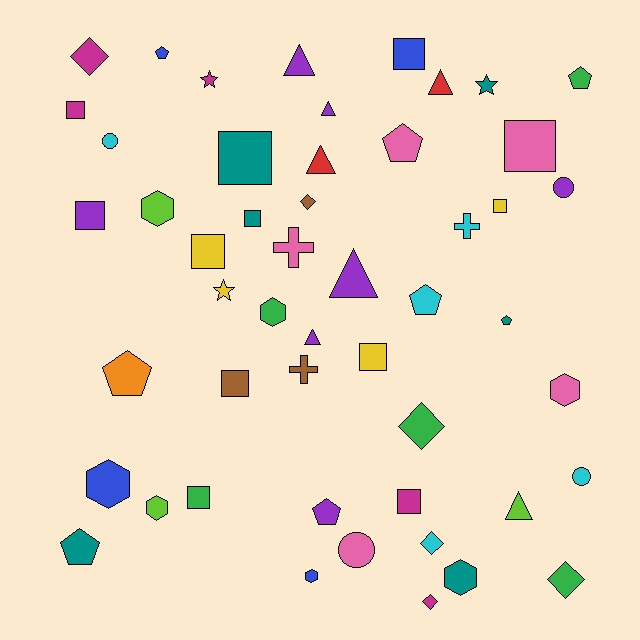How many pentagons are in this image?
There are 8 pentagons.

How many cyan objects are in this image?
There are 5 cyan objects.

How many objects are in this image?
There are 50 objects.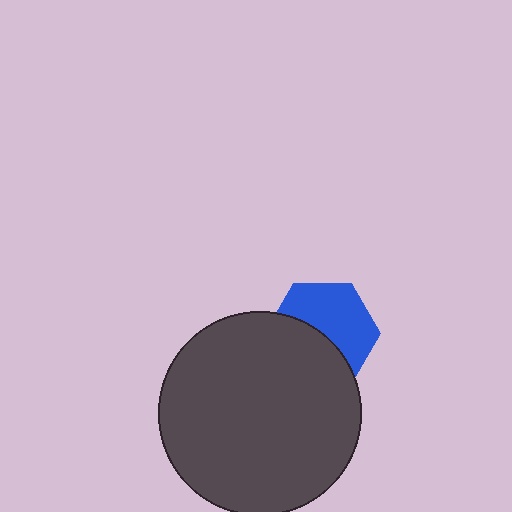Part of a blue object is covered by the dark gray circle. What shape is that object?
It is a hexagon.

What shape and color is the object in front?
The object in front is a dark gray circle.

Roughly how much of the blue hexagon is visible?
About half of it is visible (roughly 54%).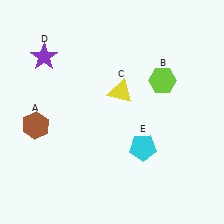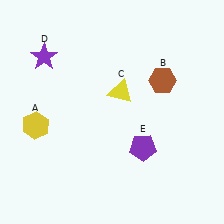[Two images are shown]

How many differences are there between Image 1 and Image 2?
There are 3 differences between the two images.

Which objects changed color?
A changed from brown to yellow. B changed from lime to brown. E changed from cyan to purple.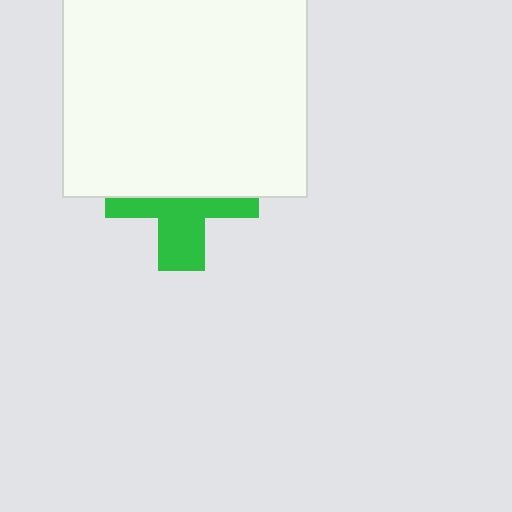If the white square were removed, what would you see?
You would see the complete green cross.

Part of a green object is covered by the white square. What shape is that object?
It is a cross.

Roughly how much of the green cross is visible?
About half of it is visible (roughly 46%).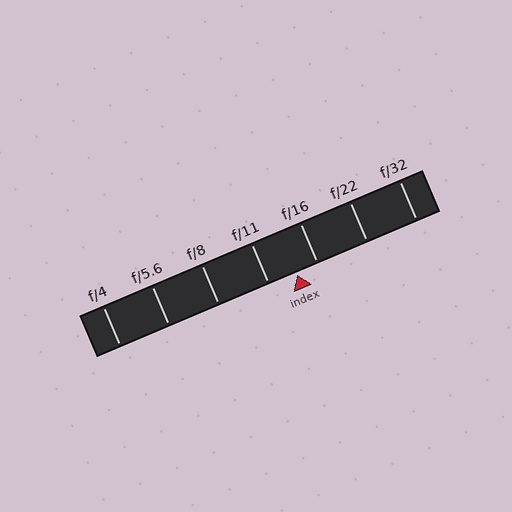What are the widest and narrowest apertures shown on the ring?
The widest aperture shown is f/4 and the narrowest is f/32.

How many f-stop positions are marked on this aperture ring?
There are 7 f-stop positions marked.